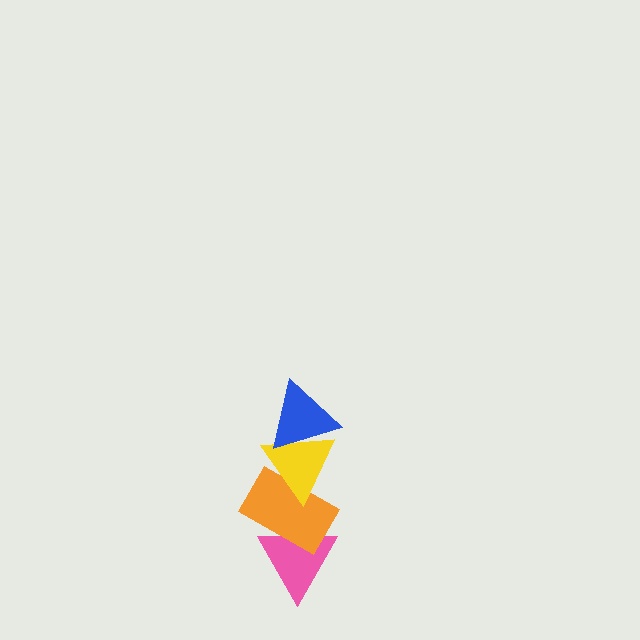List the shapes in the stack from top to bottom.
From top to bottom: the blue triangle, the yellow triangle, the orange rectangle, the pink triangle.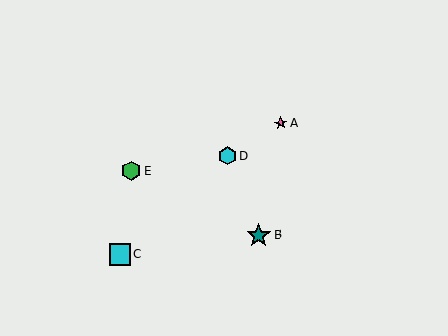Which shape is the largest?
The teal star (labeled B) is the largest.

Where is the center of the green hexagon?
The center of the green hexagon is at (131, 171).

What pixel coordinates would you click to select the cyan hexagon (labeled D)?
Click at (227, 156) to select the cyan hexagon D.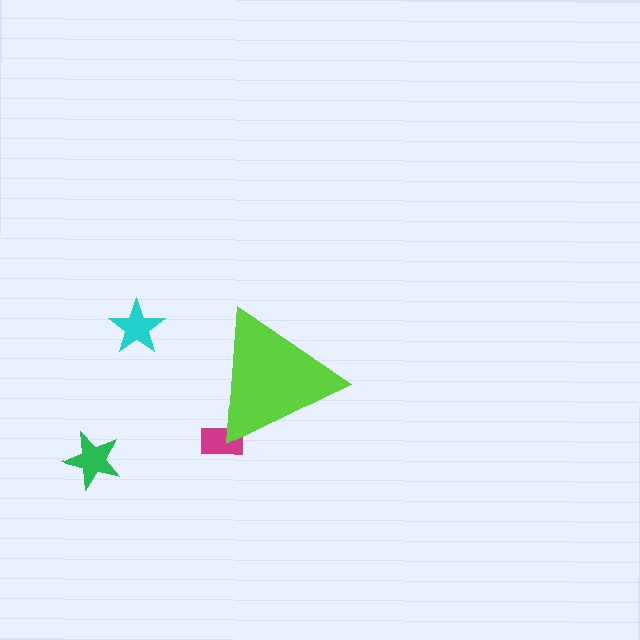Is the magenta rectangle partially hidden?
Yes, the magenta rectangle is partially hidden behind the lime triangle.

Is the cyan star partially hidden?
No, the cyan star is fully visible.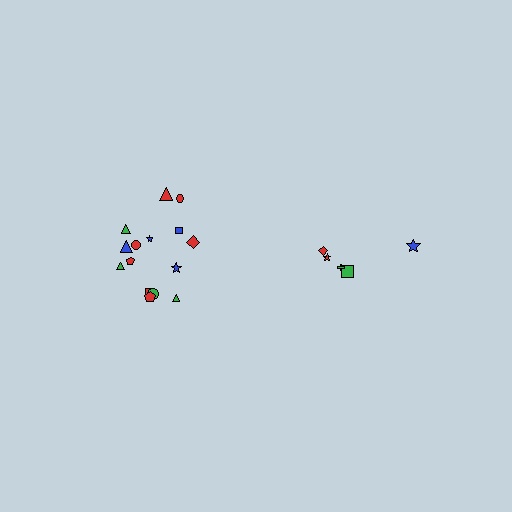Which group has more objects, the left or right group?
The left group.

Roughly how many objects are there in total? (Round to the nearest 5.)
Roughly 20 objects in total.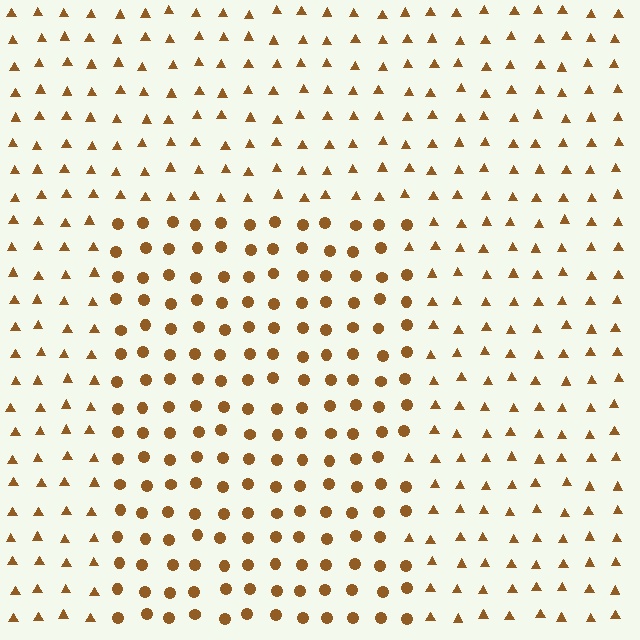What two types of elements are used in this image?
The image uses circles inside the rectangle region and triangles outside it.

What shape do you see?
I see a rectangle.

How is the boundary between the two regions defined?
The boundary is defined by a change in element shape: circles inside vs. triangles outside. All elements share the same color and spacing.